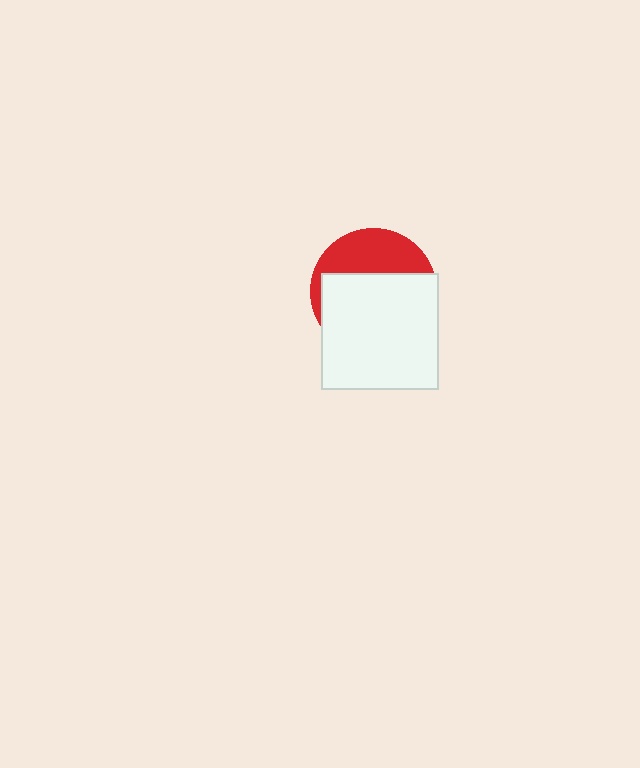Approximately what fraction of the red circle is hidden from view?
Roughly 64% of the red circle is hidden behind the white square.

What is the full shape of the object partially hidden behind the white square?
The partially hidden object is a red circle.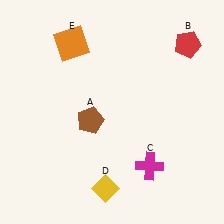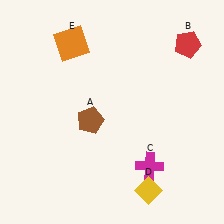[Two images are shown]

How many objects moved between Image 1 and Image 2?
1 object moved between the two images.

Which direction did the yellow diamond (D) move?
The yellow diamond (D) moved right.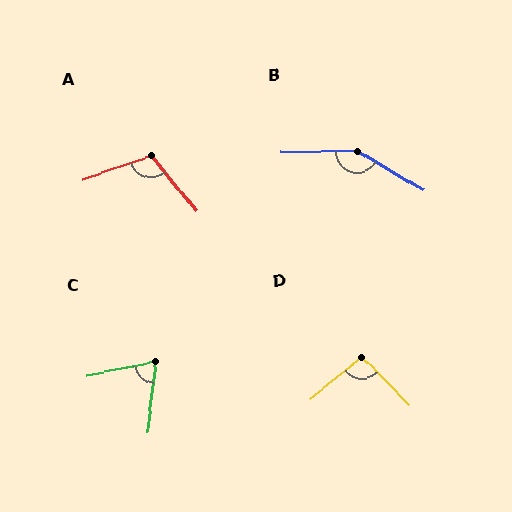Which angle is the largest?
B, at approximately 149 degrees.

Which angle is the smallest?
C, at approximately 71 degrees.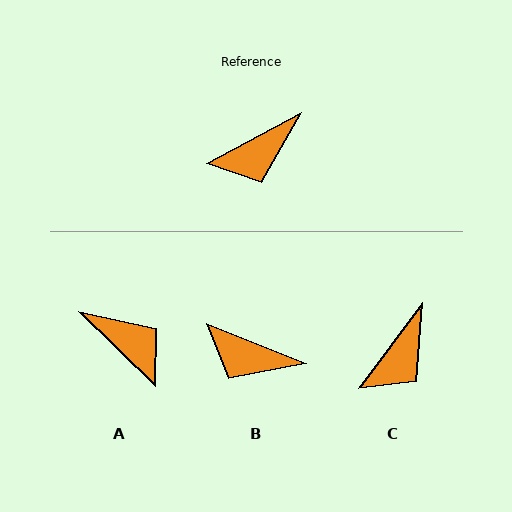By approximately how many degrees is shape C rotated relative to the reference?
Approximately 25 degrees counter-clockwise.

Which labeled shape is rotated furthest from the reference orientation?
A, about 108 degrees away.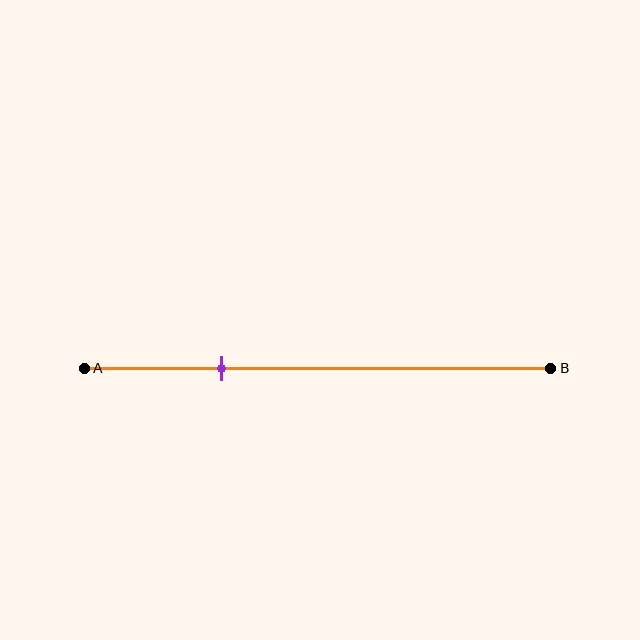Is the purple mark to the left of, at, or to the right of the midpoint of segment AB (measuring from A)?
The purple mark is to the left of the midpoint of segment AB.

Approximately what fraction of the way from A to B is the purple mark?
The purple mark is approximately 30% of the way from A to B.